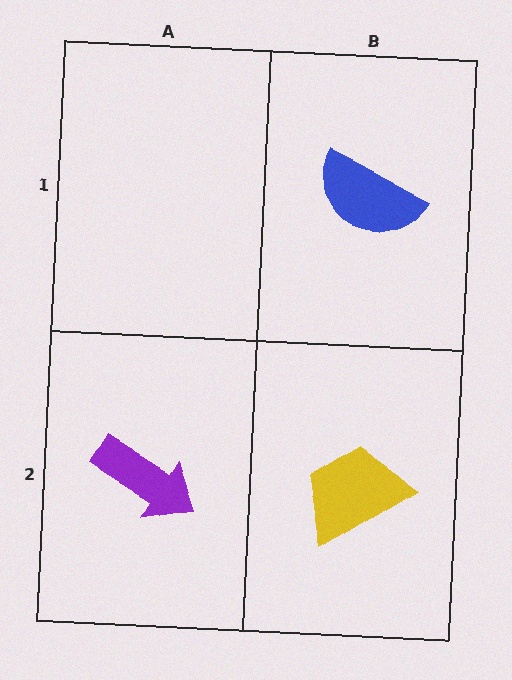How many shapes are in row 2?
2 shapes.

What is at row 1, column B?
A blue semicircle.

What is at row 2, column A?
A purple arrow.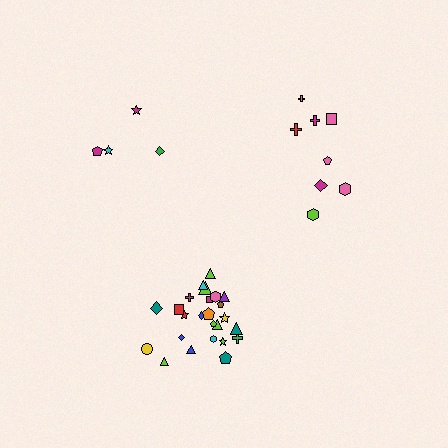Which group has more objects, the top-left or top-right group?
The top-right group.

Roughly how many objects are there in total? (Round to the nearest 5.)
Roughly 35 objects in total.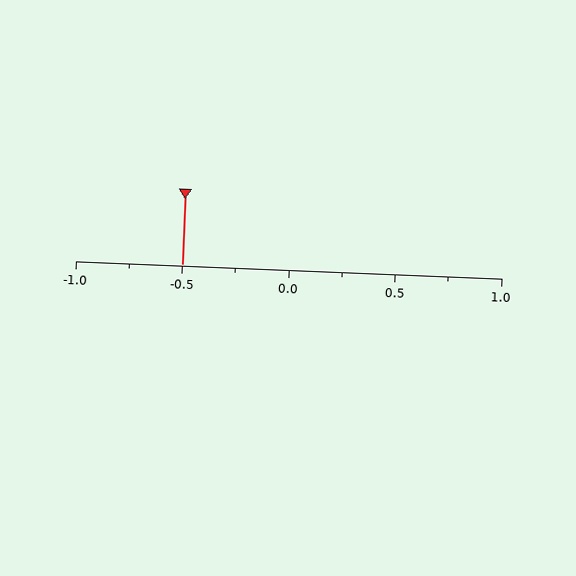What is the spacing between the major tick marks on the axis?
The major ticks are spaced 0.5 apart.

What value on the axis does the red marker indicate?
The marker indicates approximately -0.5.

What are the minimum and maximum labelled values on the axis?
The axis runs from -1.0 to 1.0.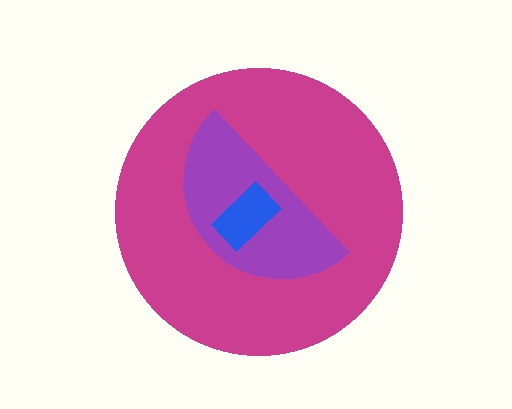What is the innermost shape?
The blue rectangle.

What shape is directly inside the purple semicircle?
The blue rectangle.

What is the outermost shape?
The magenta circle.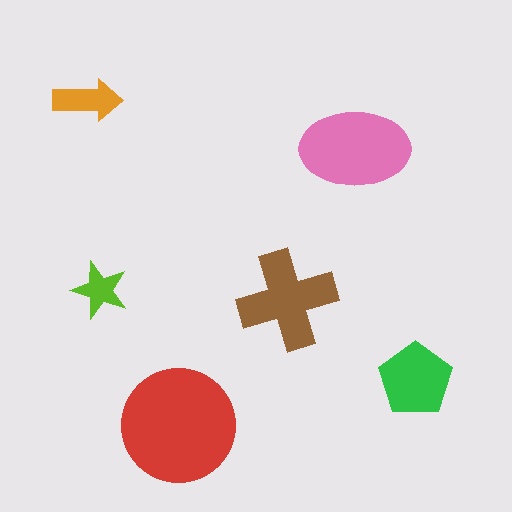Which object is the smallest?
The lime star.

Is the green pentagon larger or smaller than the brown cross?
Smaller.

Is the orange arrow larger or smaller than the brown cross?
Smaller.